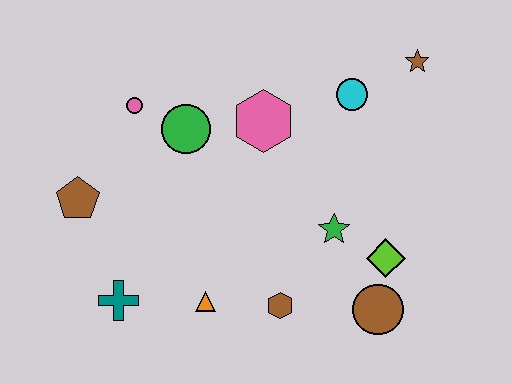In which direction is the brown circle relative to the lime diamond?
The brown circle is below the lime diamond.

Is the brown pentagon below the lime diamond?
No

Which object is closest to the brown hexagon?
The orange triangle is closest to the brown hexagon.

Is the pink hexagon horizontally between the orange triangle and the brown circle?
Yes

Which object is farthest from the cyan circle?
The teal cross is farthest from the cyan circle.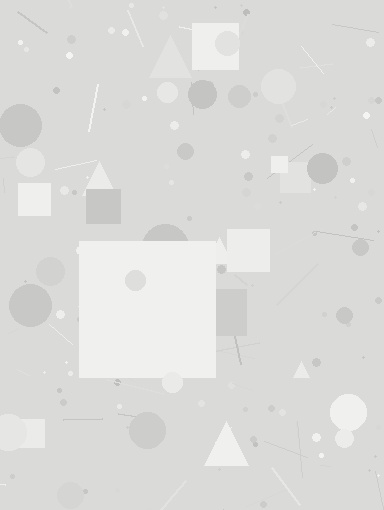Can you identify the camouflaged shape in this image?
The camouflaged shape is a square.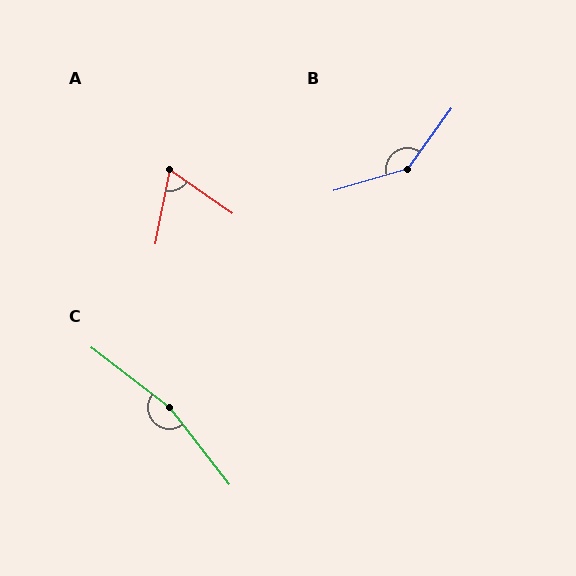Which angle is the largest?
C, at approximately 166 degrees.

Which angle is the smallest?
A, at approximately 66 degrees.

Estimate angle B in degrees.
Approximately 142 degrees.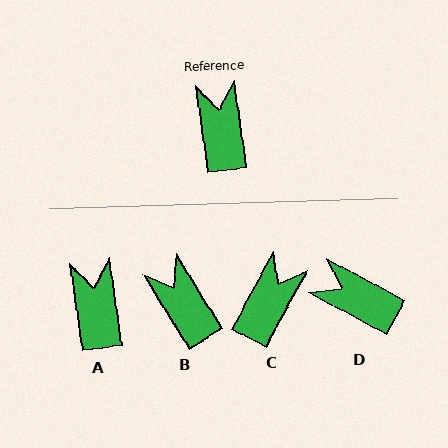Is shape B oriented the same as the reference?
No, it is off by about 24 degrees.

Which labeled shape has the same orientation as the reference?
A.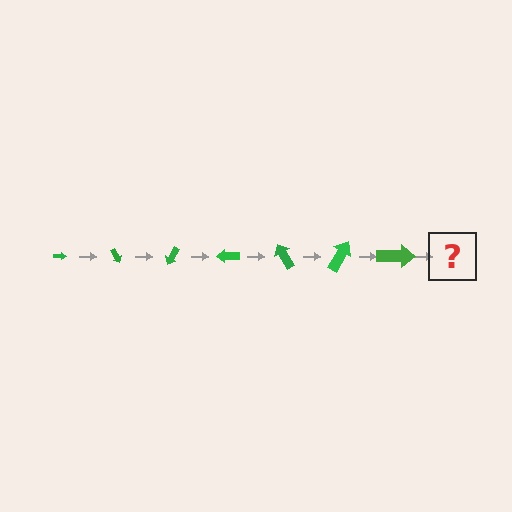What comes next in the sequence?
The next element should be an arrow, larger than the previous one and rotated 420 degrees from the start.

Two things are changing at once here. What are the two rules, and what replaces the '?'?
The two rules are that the arrow grows larger each step and it rotates 60 degrees each step. The '?' should be an arrow, larger than the previous one and rotated 420 degrees from the start.